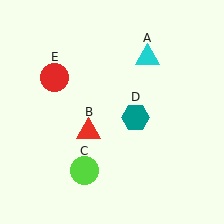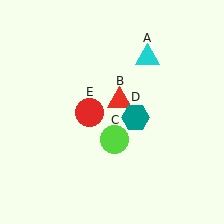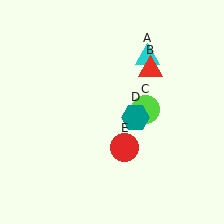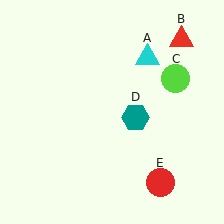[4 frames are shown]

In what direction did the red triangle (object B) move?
The red triangle (object B) moved up and to the right.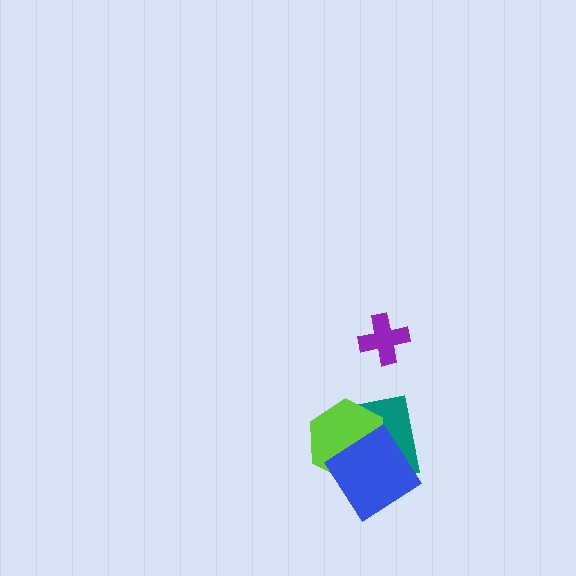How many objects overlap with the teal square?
2 objects overlap with the teal square.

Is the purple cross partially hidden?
No, no other shape covers it.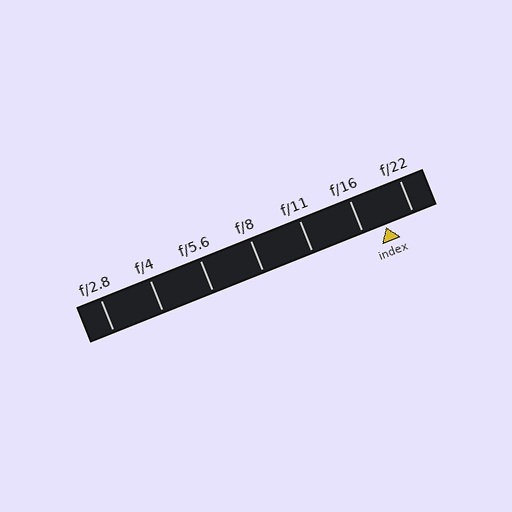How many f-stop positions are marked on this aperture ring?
There are 7 f-stop positions marked.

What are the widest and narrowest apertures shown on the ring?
The widest aperture shown is f/2.8 and the narrowest is f/22.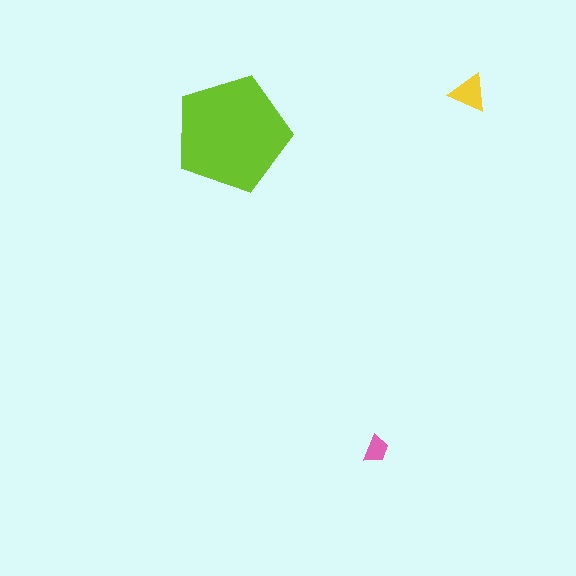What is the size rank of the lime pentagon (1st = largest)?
1st.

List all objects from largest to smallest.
The lime pentagon, the yellow triangle, the pink trapezoid.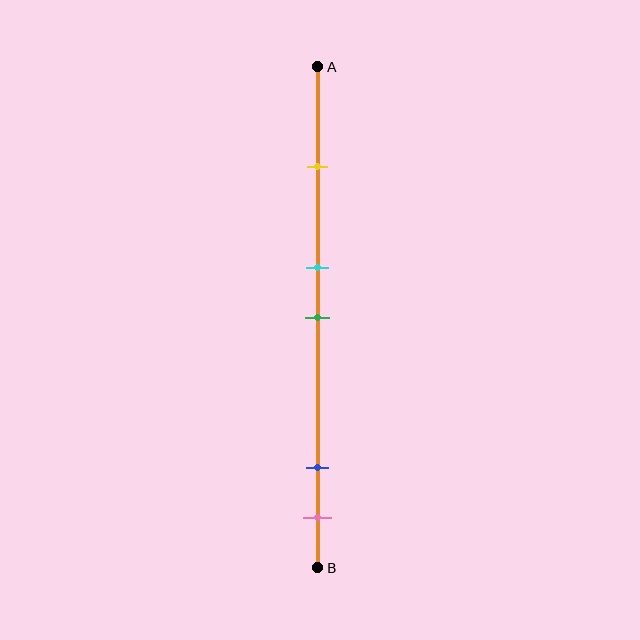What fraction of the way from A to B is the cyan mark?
The cyan mark is approximately 40% (0.4) of the way from A to B.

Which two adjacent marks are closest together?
The cyan and green marks are the closest adjacent pair.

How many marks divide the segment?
There are 5 marks dividing the segment.